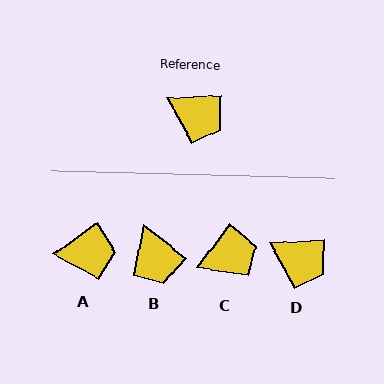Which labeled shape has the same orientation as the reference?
D.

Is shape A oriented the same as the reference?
No, it is off by about 33 degrees.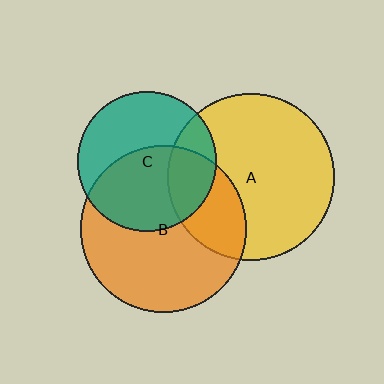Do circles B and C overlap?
Yes.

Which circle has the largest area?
Circle A (yellow).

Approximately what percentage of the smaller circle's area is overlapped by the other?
Approximately 50%.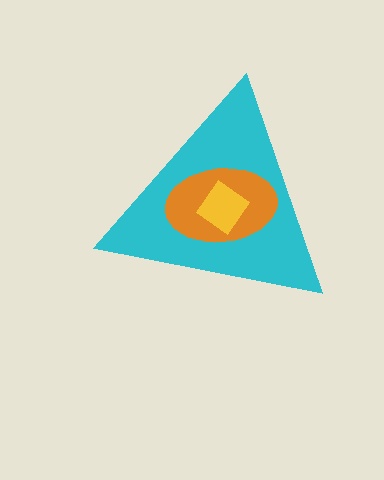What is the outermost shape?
The cyan triangle.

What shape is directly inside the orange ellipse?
The yellow diamond.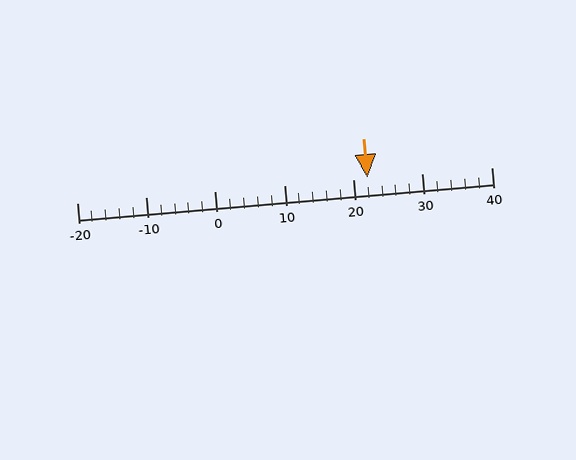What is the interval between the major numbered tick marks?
The major tick marks are spaced 10 units apart.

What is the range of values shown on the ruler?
The ruler shows values from -20 to 40.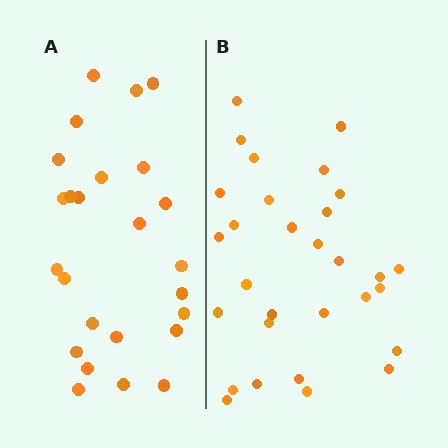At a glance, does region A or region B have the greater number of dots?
Region B (the right region) has more dots.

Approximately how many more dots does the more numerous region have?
Region B has about 5 more dots than region A.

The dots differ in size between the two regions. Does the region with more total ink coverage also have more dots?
No. Region A has more total ink coverage because its dots are larger, but region B actually contains more individual dots. Total area can be misleading — the number of items is what matters here.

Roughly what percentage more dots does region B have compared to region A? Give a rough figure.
About 20% more.